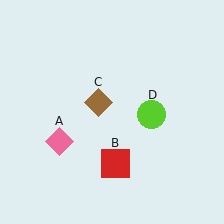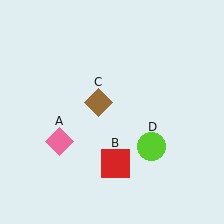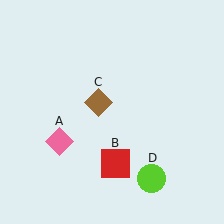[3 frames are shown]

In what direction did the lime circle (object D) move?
The lime circle (object D) moved down.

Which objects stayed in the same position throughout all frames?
Pink diamond (object A) and red square (object B) and brown diamond (object C) remained stationary.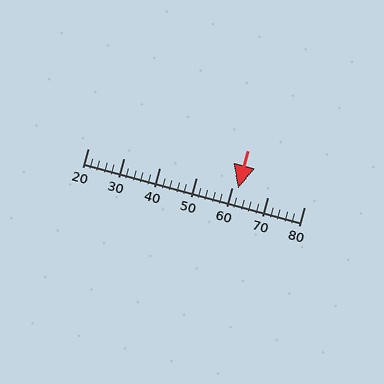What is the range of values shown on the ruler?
The ruler shows values from 20 to 80.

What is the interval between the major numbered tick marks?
The major tick marks are spaced 10 units apart.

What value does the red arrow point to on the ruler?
The red arrow points to approximately 62.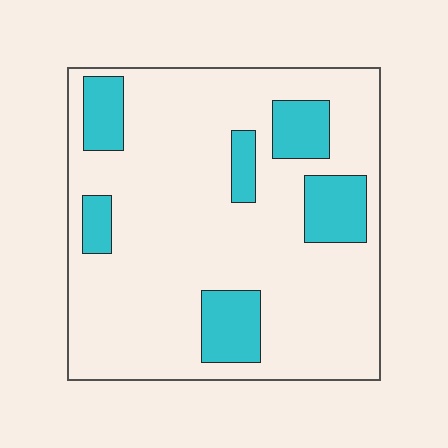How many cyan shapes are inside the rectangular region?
6.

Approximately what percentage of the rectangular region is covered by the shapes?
Approximately 20%.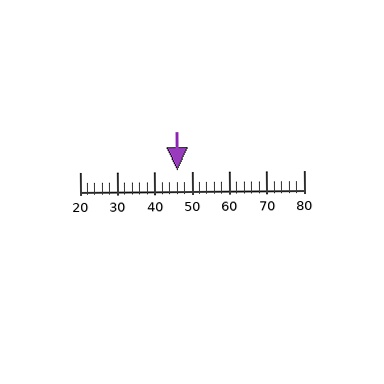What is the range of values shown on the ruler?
The ruler shows values from 20 to 80.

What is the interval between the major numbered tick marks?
The major tick marks are spaced 10 units apart.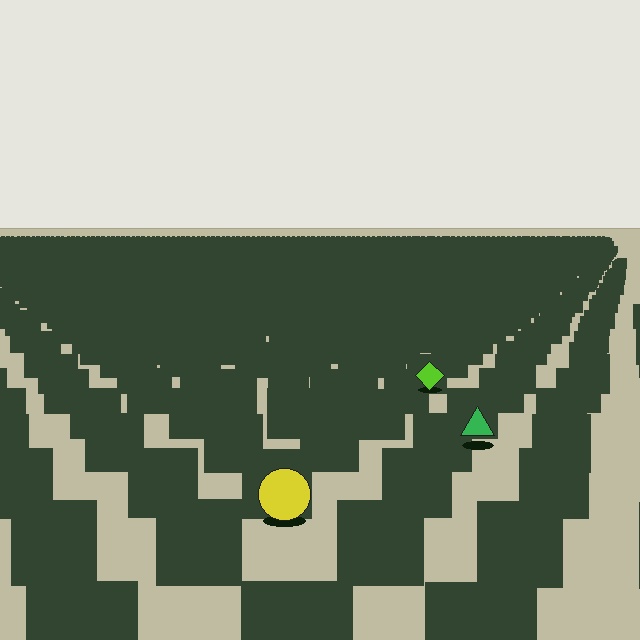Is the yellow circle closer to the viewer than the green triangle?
Yes. The yellow circle is closer — you can tell from the texture gradient: the ground texture is coarser near it.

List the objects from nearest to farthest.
From nearest to farthest: the yellow circle, the green triangle, the lime diamond.